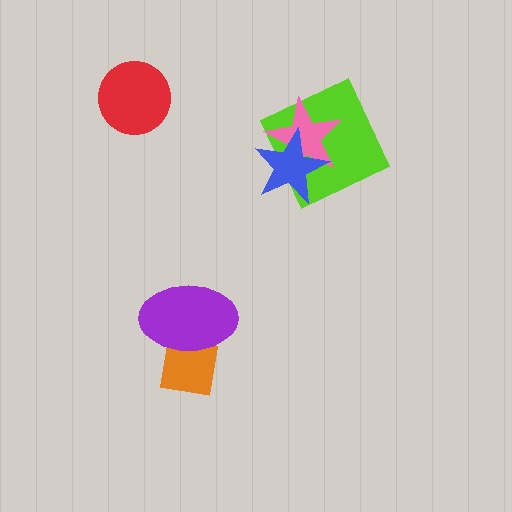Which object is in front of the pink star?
The blue star is in front of the pink star.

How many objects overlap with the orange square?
1 object overlaps with the orange square.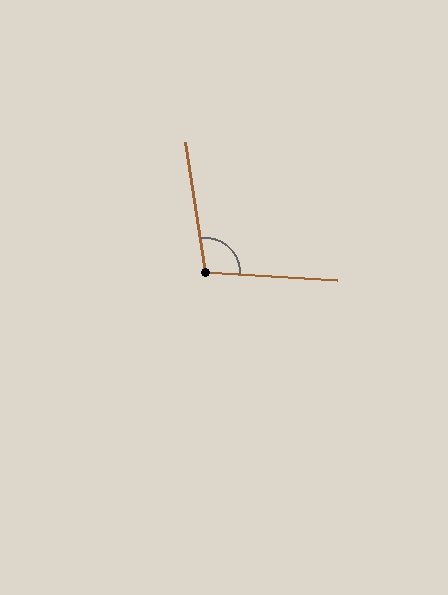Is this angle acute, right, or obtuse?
It is obtuse.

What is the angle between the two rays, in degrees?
Approximately 102 degrees.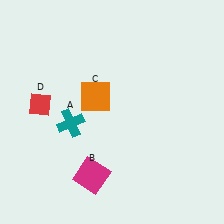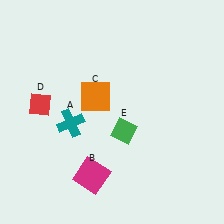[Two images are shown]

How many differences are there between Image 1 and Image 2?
There is 1 difference between the two images.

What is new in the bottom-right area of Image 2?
A green diamond (E) was added in the bottom-right area of Image 2.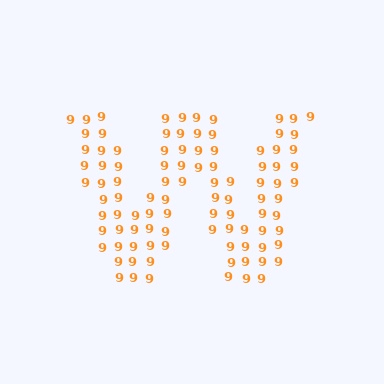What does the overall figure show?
The overall figure shows the letter W.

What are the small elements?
The small elements are digit 9's.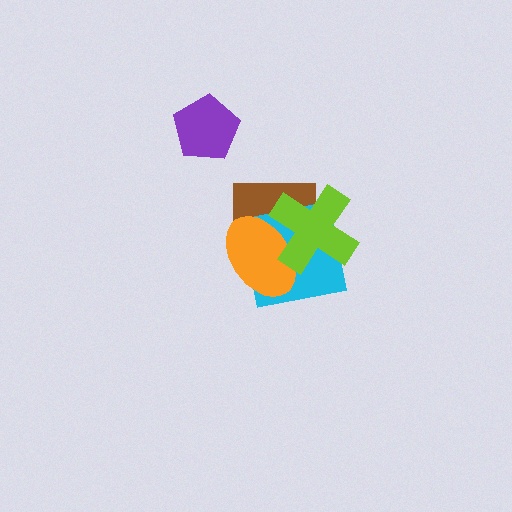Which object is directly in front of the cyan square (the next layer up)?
The orange ellipse is directly in front of the cyan square.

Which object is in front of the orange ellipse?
The lime cross is in front of the orange ellipse.